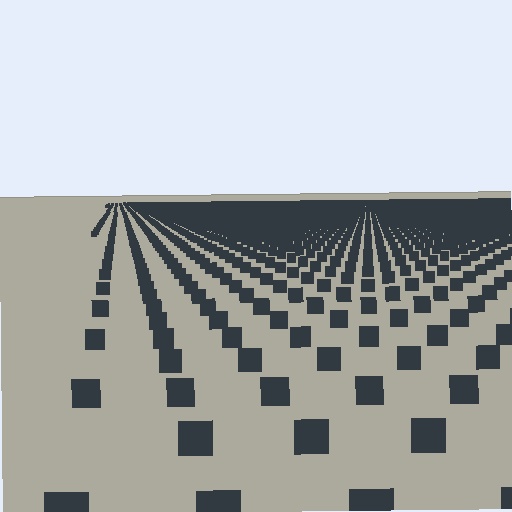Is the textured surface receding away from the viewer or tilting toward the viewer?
The surface is receding away from the viewer. Texture elements get smaller and denser toward the top.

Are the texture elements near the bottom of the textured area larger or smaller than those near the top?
Larger. Near the bottom, elements are closer to the viewer and appear at a bigger on-screen size.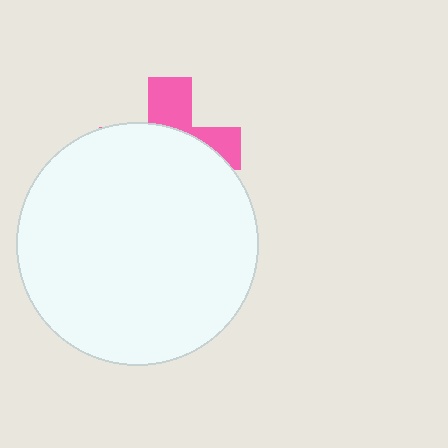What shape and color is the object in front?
The object in front is a white circle.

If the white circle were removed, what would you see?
You would see the complete pink cross.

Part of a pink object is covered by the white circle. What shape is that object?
It is a cross.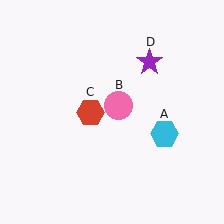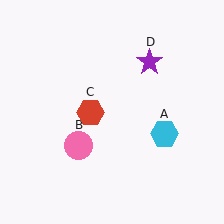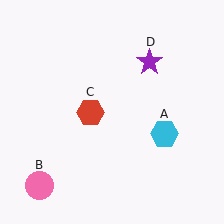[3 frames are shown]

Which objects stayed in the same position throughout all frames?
Cyan hexagon (object A) and red hexagon (object C) and purple star (object D) remained stationary.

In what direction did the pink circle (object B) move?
The pink circle (object B) moved down and to the left.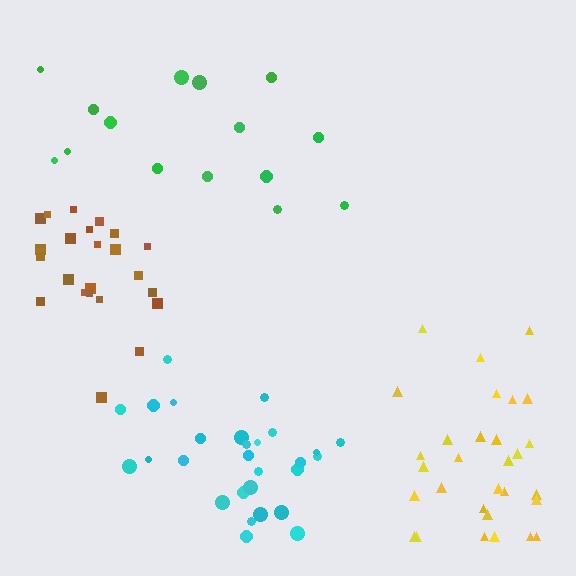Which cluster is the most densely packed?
Brown.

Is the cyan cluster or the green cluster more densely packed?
Cyan.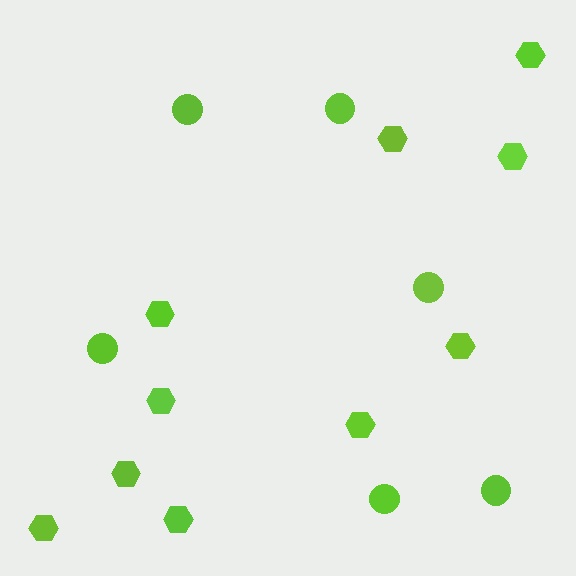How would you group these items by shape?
There are 2 groups: one group of hexagons (10) and one group of circles (6).